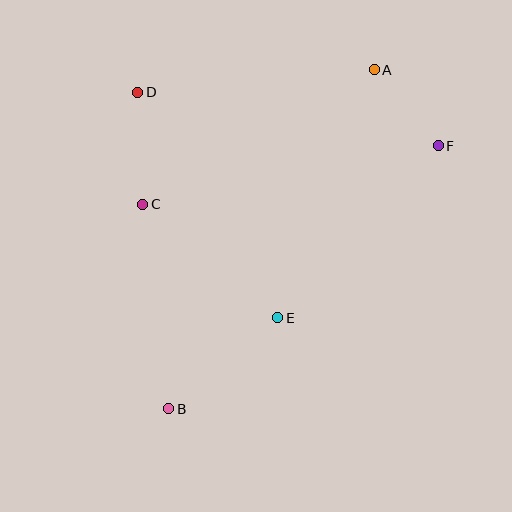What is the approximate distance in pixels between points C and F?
The distance between C and F is approximately 301 pixels.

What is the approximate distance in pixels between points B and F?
The distance between B and F is approximately 377 pixels.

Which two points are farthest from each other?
Points A and B are farthest from each other.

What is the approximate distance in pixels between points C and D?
The distance between C and D is approximately 112 pixels.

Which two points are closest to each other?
Points A and F are closest to each other.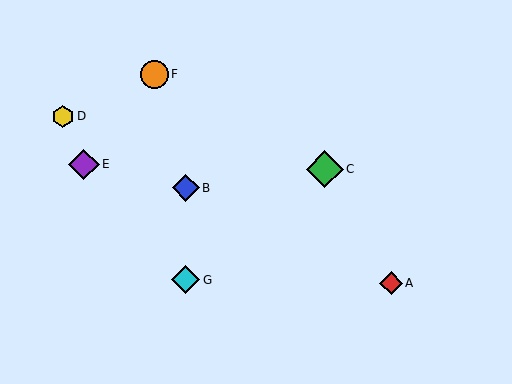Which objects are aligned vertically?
Objects B, G are aligned vertically.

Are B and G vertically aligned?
Yes, both are at x≈186.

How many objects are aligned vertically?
2 objects (B, G) are aligned vertically.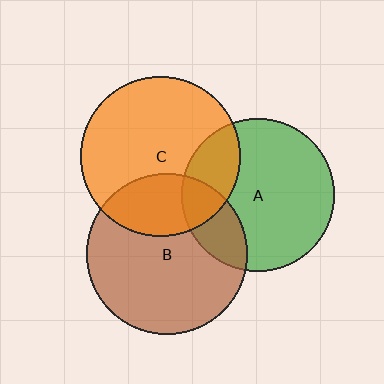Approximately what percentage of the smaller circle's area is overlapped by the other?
Approximately 30%.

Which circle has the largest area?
Circle B (brown).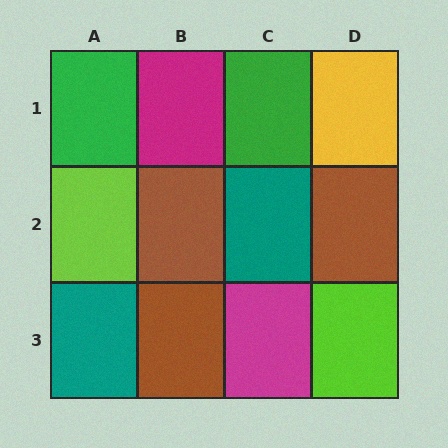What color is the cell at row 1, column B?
Magenta.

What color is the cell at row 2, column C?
Teal.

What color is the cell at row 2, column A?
Lime.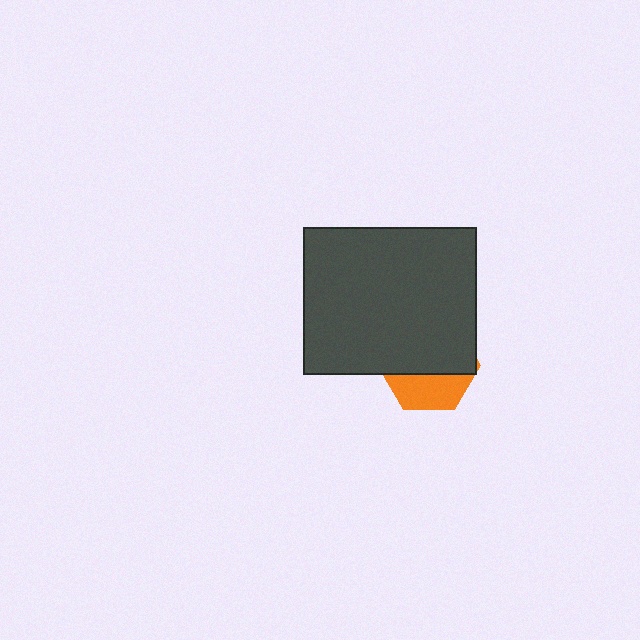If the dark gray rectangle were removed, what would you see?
You would see the complete orange hexagon.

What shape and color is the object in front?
The object in front is a dark gray rectangle.